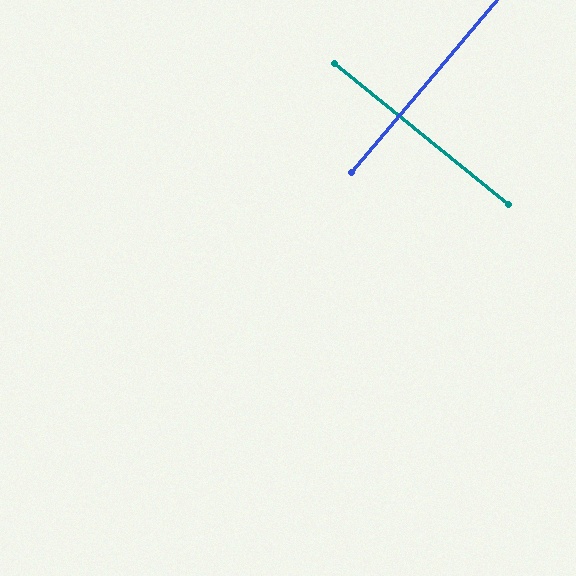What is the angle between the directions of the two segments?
Approximately 89 degrees.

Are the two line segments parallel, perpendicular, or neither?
Perpendicular — they meet at approximately 89°.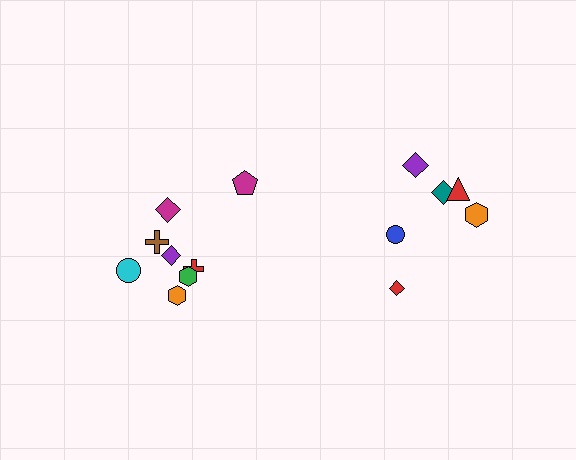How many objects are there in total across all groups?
There are 14 objects.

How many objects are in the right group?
There are 6 objects.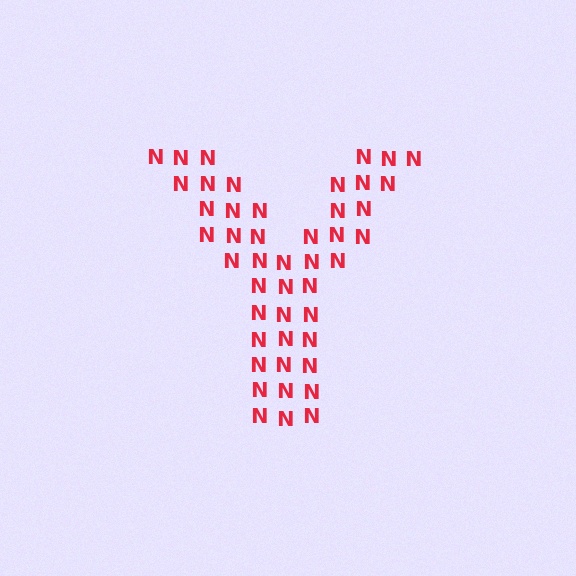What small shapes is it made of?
It is made of small letter N's.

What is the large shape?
The large shape is the letter Y.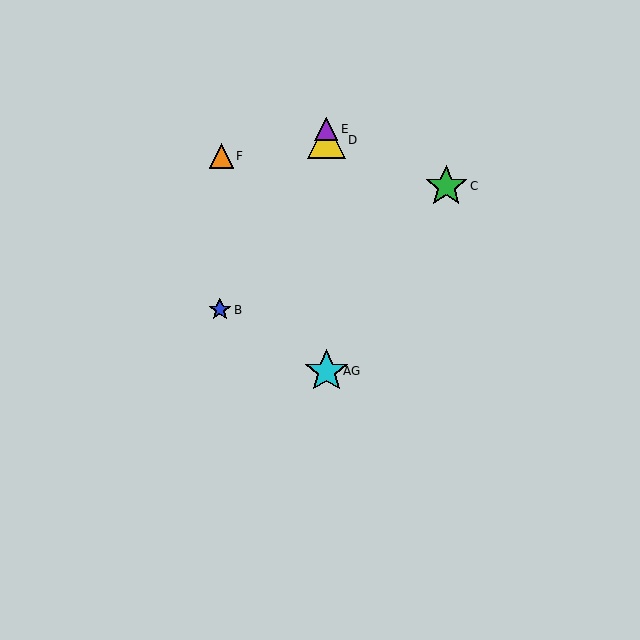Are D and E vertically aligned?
Yes, both are at x≈326.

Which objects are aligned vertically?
Objects A, D, E, G are aligned vertically.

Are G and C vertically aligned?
No, G is at x≈326 and C is at x≈446.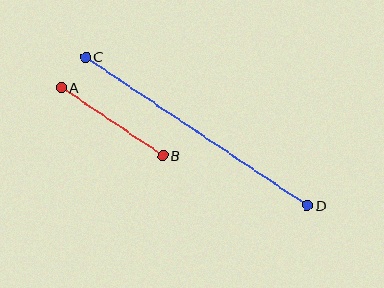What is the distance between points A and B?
The distance is approximately 122 pixels.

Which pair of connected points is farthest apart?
Points C and D are farthest apart.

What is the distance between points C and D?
The distance is approximately 267 pixels.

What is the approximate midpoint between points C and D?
The midpoint is at approximately (197, 131) pixels.